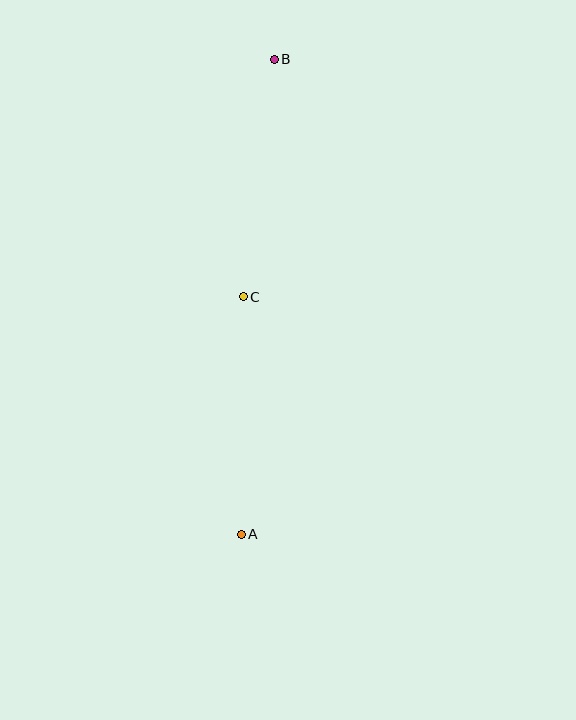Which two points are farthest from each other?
Points A and B are farthest from each other.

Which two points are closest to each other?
Points A and C are closest to each other.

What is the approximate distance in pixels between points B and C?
The distance between B and C is approximately 239 pixels.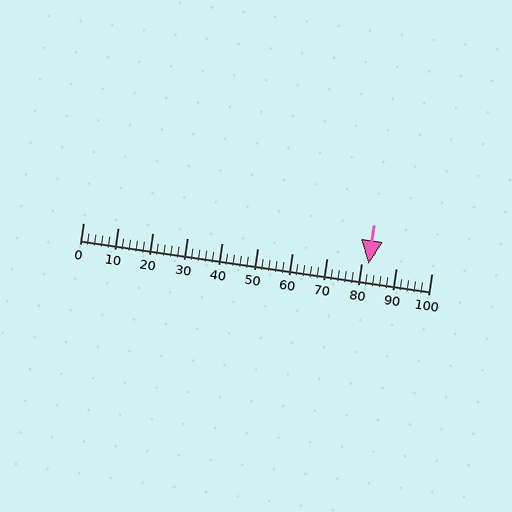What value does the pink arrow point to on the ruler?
The pink arrow points to approximately 82.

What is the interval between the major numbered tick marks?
The major tick marks are spaced 10 units apart.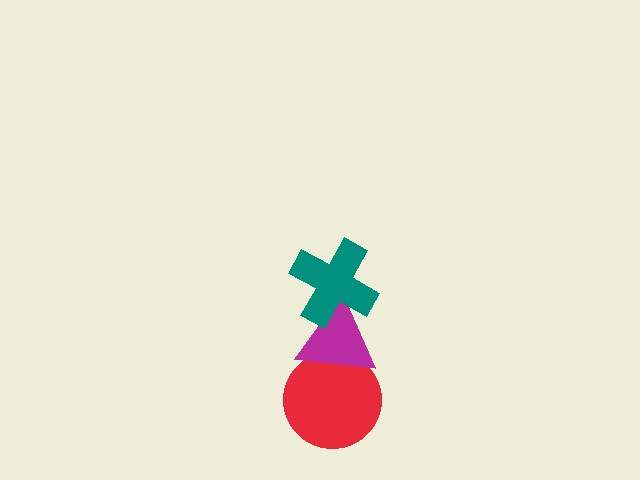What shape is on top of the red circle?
The magenta triangle is on top of the red circle.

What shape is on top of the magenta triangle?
The teal cross is on top of the magenta triangle.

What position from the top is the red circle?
The red circle is 3rd from the top.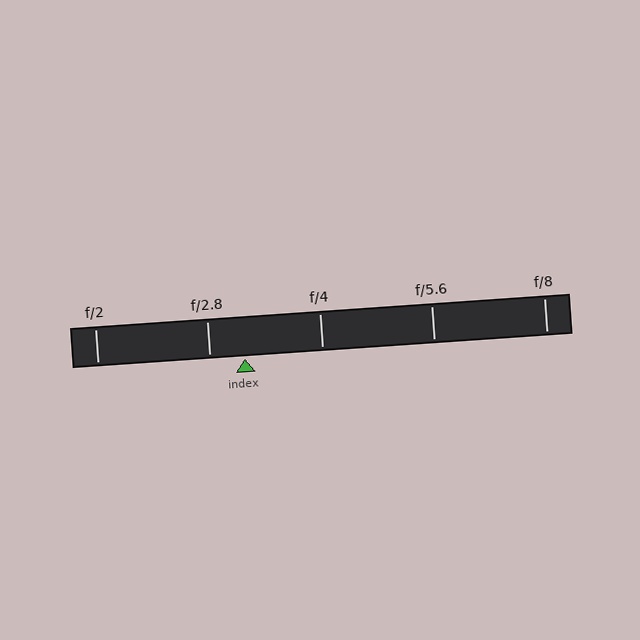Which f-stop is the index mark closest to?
The index mark is closest to f/2.8.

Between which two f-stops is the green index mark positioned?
The index mark is between f/2.8 and f/4.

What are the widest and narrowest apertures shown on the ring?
The widest aperture shown is f/2 and the narrowest is f/8.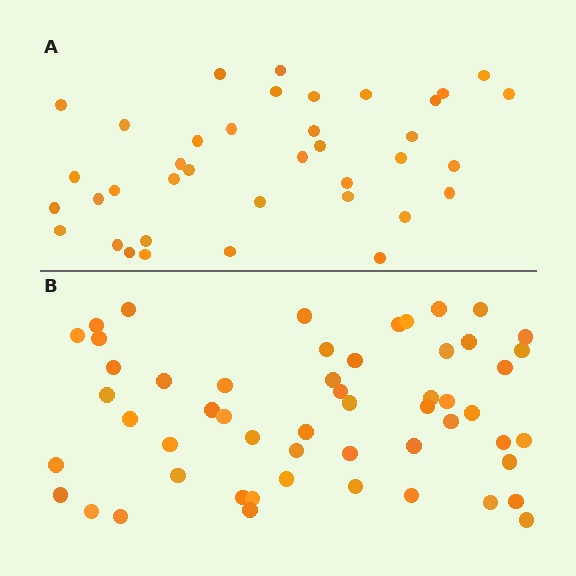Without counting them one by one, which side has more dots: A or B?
Region B (the bottom region) has more dots.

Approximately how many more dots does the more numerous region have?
Region B has approximately 15 more dots than region A.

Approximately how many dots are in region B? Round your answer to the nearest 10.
About 50 dots. (The exact count is 54, which rounds to 50.)